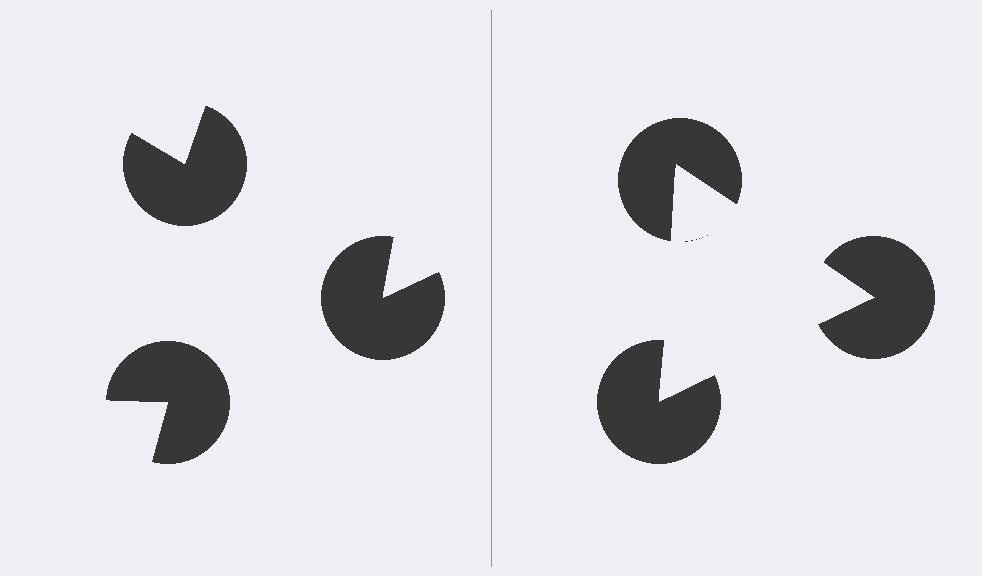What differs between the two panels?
The pac-man discs are positioned identically on both sides; only the wedge orientations differ. On the right they align to a triangle; on the left they are misaligned.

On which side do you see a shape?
An illusory triangle appears on the right side. On the left side the wedge cuts are rotated, so no coherent shape forms.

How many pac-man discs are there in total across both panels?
6 — 3 on each side.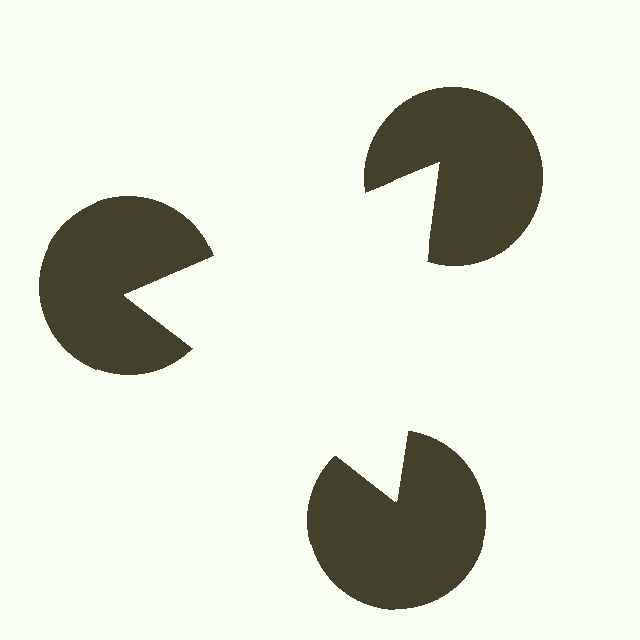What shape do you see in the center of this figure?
An illusory triangle — its edges are inferred from the aligned wedge cuts in the pac-man discs, not physically drawn.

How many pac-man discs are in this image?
There are 3 — one at each vertex of the illusory triangle.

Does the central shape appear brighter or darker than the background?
It typically appears slightly brighter than the background, even though no actual brightness change is drawn.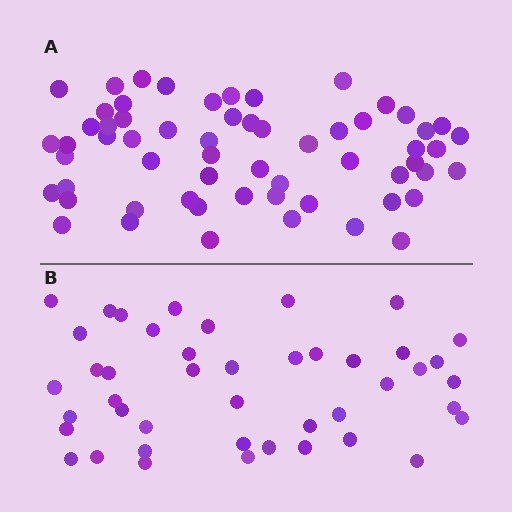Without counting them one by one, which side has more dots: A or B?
Region A (the top region) has more dots.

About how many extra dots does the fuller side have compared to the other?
Region A has approximately 15 more dots than region B.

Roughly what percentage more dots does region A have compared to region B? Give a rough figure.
About 35% more.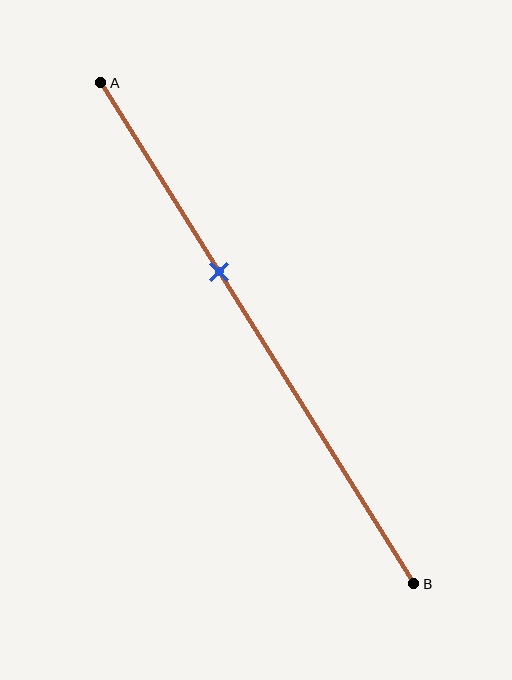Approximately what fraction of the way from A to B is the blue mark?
The blue mark is approximately 40% of the way from A to B.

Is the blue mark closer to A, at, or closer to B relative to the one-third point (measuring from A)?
The blue mark is closer to point B than the one-third point of segment AB.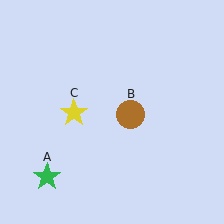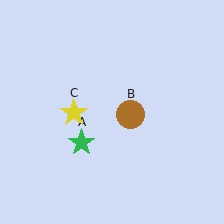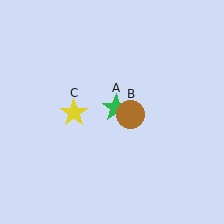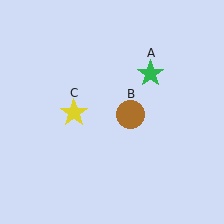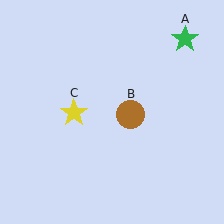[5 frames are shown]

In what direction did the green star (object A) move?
The green star (object A) moved up and to the right.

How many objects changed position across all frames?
1 object changed position: green star (object A).